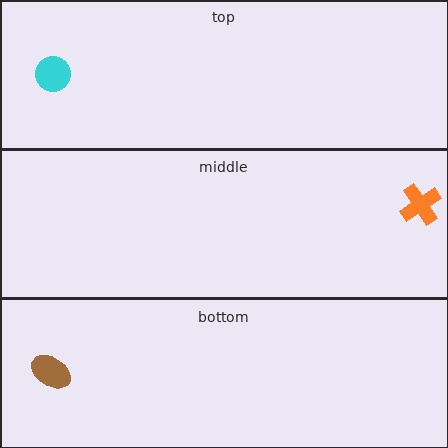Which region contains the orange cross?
The middle region.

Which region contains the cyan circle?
The top region.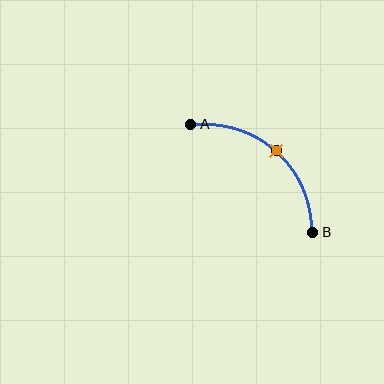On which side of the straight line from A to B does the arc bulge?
The arc bulges above and to the right of the straight line connecting A and B.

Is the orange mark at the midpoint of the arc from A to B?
Yes. The orange mark lies on the arc at equal arc-length from both A and B — it is the arc midpoint.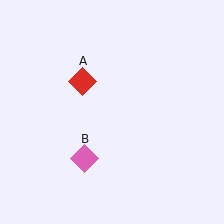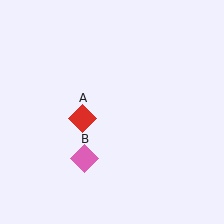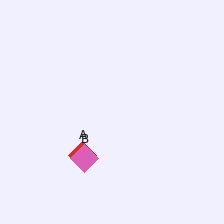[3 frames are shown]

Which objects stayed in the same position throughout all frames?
Pink diamond (object B) remained stationary.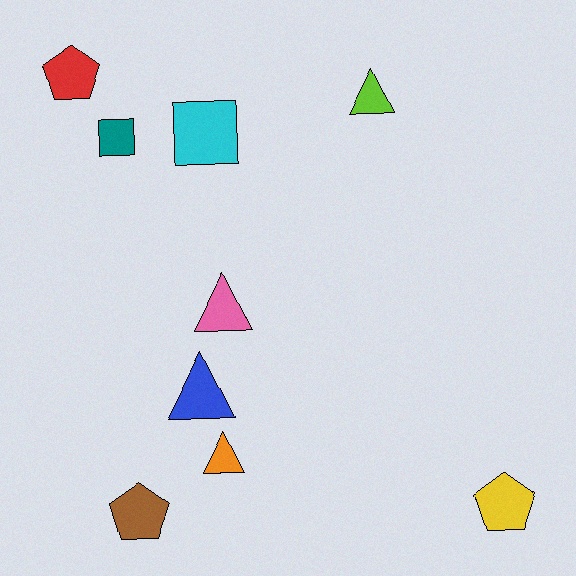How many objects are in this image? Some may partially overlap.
There are 9 objects.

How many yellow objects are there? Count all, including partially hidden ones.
There is 1 yellow object.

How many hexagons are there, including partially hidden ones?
There are no hexagons.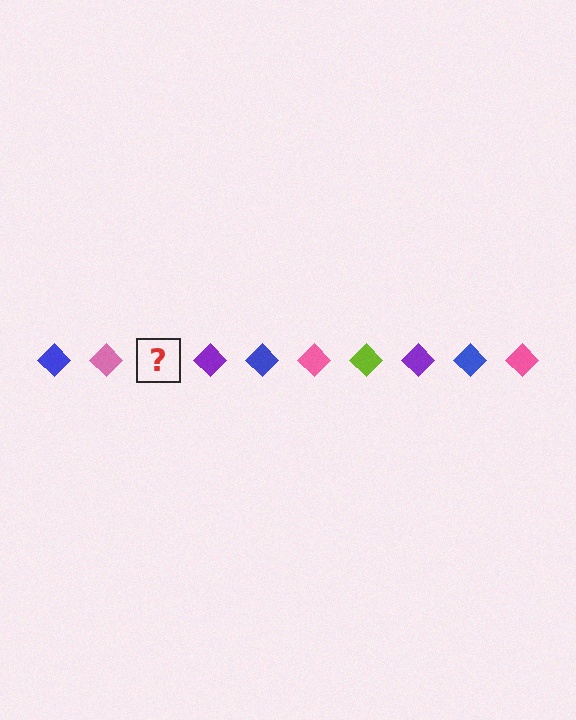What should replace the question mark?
The question mark should be replaced with a lime diamond.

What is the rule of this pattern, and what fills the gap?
The rule is that the pattern cycles through blue, pink, lime, purple diamonds. The gap should be filled with a lime diamond.